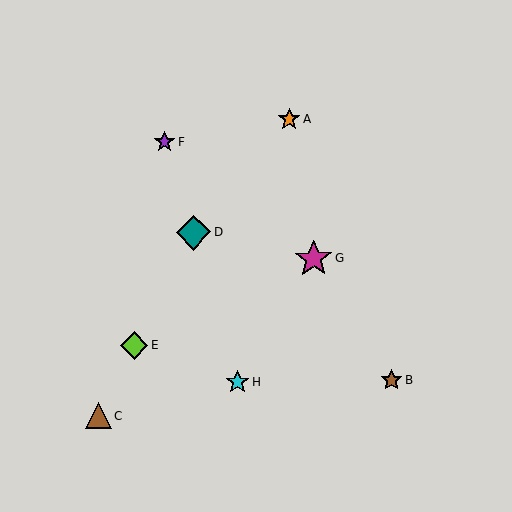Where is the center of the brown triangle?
The center of the brown triangle is at (99, 416).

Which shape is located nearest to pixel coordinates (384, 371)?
The brown star (labeled B) at (392, 380) is nearest to that location.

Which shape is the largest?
The magenta star (labeled G) is the largest.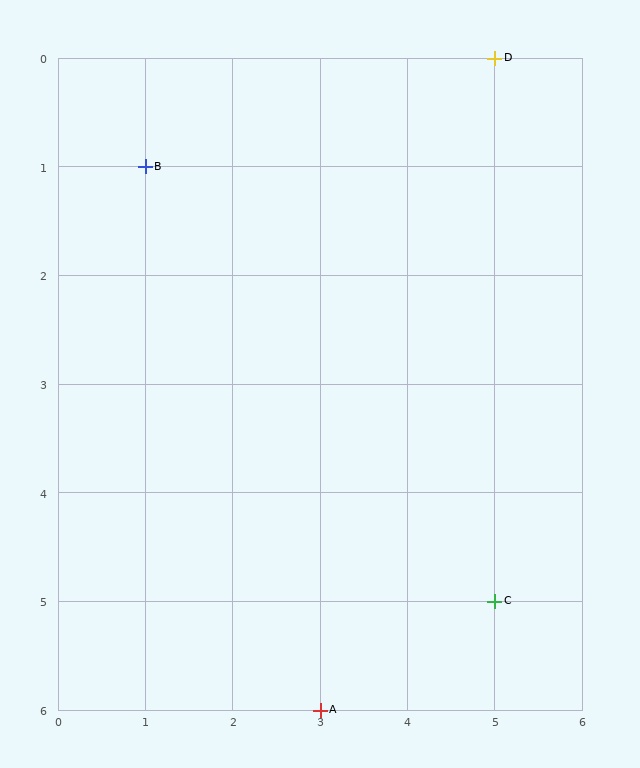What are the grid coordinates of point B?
Point B is at grid coordinates (1, 1).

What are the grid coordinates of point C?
Point C is at grid coordinates (5, 5).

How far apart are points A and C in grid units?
Points A and C are 2 columns and 1 row apart (about 2.2 grid units diagonally).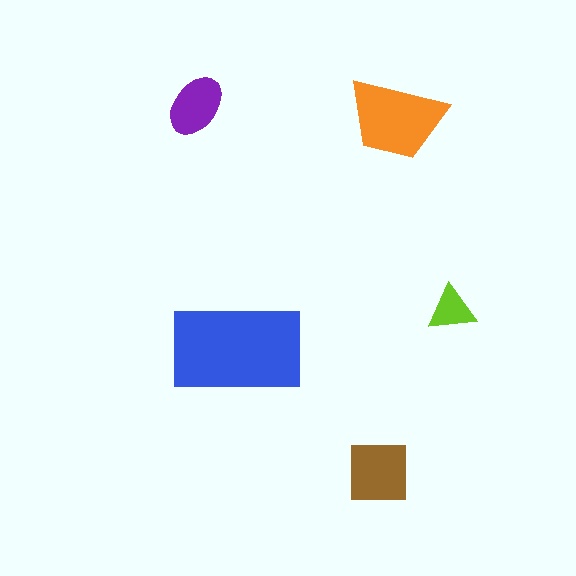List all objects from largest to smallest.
The blue rectangle, the orange trapezoid, the brown square, the purple ellipse, the lime triangle.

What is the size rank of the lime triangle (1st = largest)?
5th.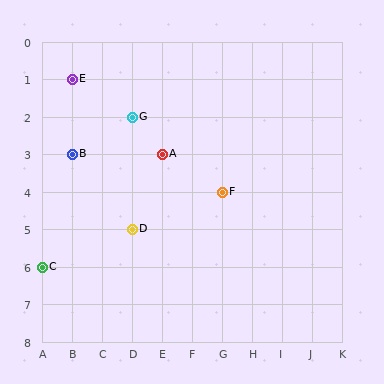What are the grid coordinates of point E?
Point E is at grid coordinates (B, 1).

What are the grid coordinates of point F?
Point F is at grid coordinates (G, 4).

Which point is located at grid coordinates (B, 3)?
Point B is at (B, 3).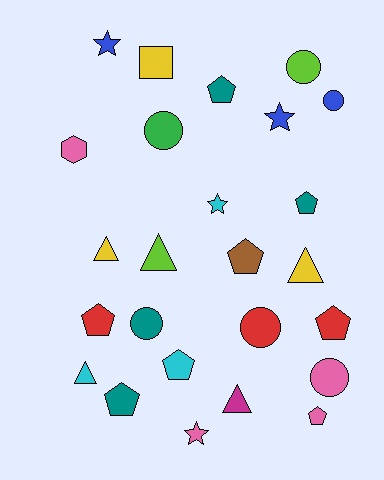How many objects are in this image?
There are 25 objects.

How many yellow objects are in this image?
There are 3 yellow objects.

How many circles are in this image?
There are 6 circles.